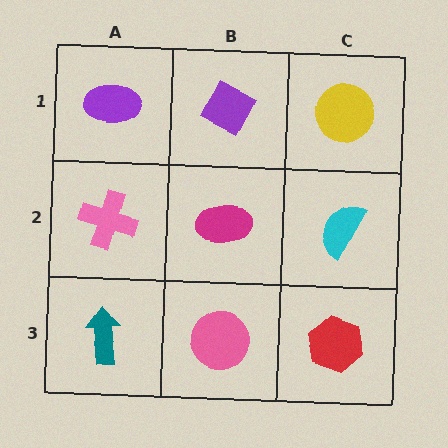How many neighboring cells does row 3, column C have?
2.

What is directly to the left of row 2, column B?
A pink cross.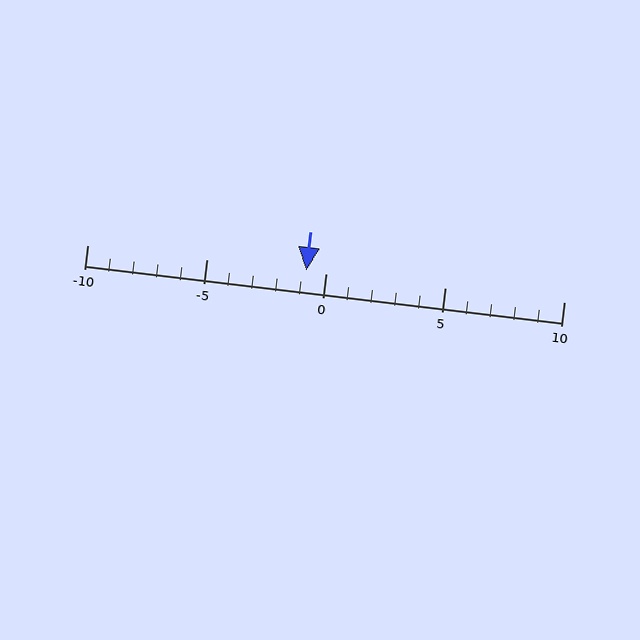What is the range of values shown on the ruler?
The ruler shows values from -10 to 10.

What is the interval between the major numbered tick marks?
The major tick marks are spaced 5 units apart.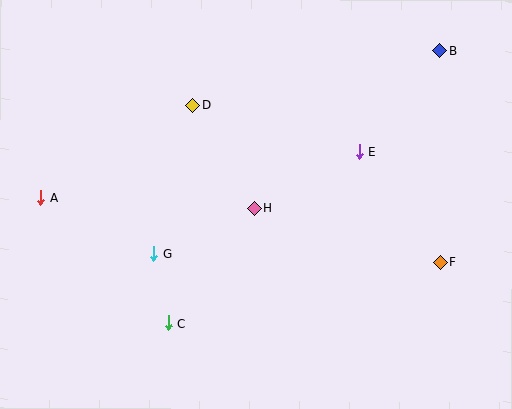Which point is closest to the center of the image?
Point H at (254, 208) is closest to the center.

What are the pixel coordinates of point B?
Point B is at (440, 51).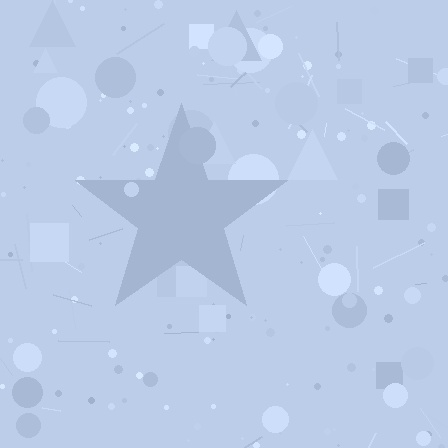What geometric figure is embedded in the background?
A star is embedded in the background.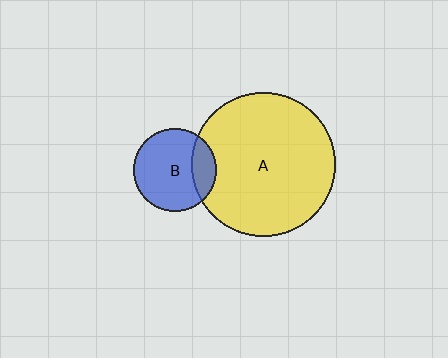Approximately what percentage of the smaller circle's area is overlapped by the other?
Approximately 20%.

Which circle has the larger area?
Circle A (yellow).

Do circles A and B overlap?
Yes.